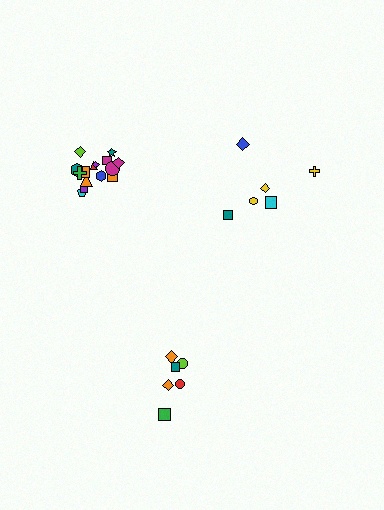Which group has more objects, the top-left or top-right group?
The top-left group.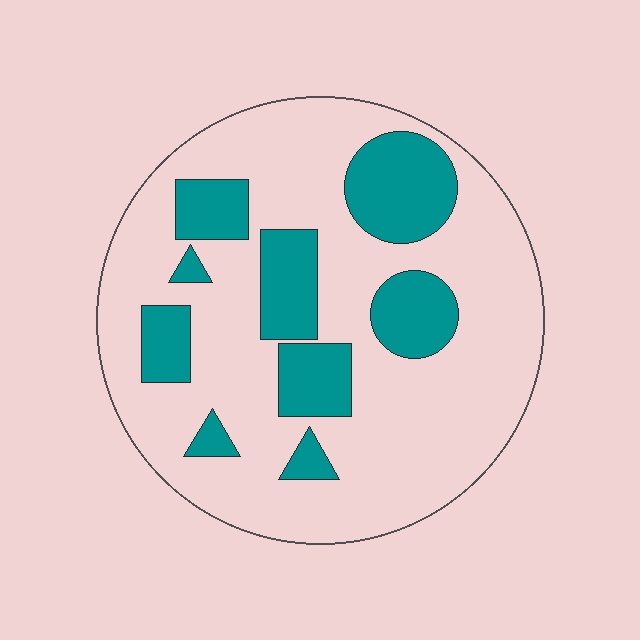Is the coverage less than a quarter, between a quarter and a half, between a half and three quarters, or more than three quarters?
Between a quarter and a half.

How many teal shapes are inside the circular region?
9.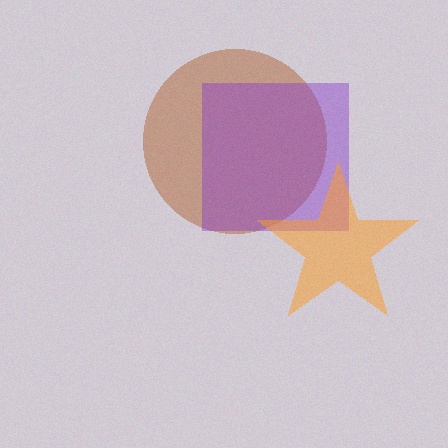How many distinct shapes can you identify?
There are 3 distinct shapes: a brown circle, a purple square, an orange star.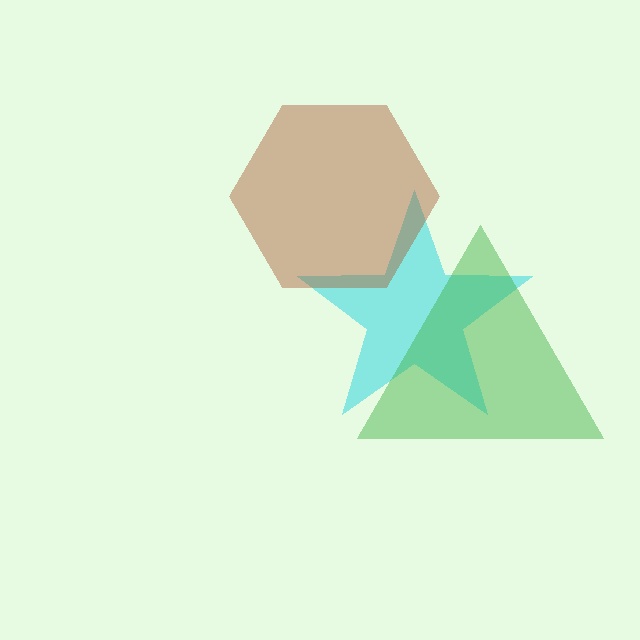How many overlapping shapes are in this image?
There are 3 overlapping shapes in the image.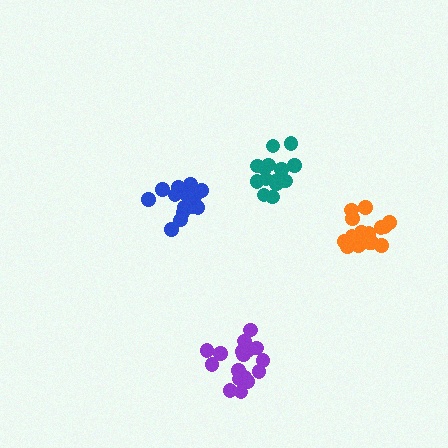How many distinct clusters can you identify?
There are 4 distinct clusters.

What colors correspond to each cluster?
The clusters are colored: orange, purple, teal, blue.